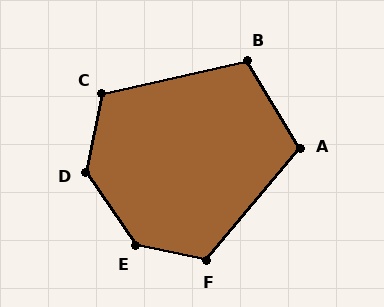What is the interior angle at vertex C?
Approximately 114 degrees (obtuse).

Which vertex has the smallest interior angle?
B, at approximately 108 degrees.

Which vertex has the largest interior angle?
E, at approximately 136 degrees.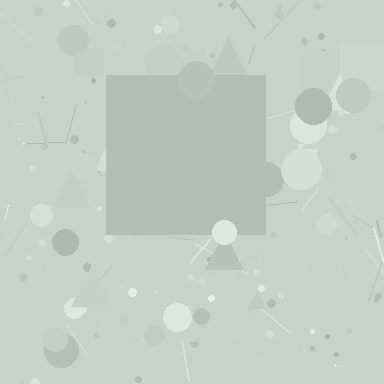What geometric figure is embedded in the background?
A square is embedded in the background.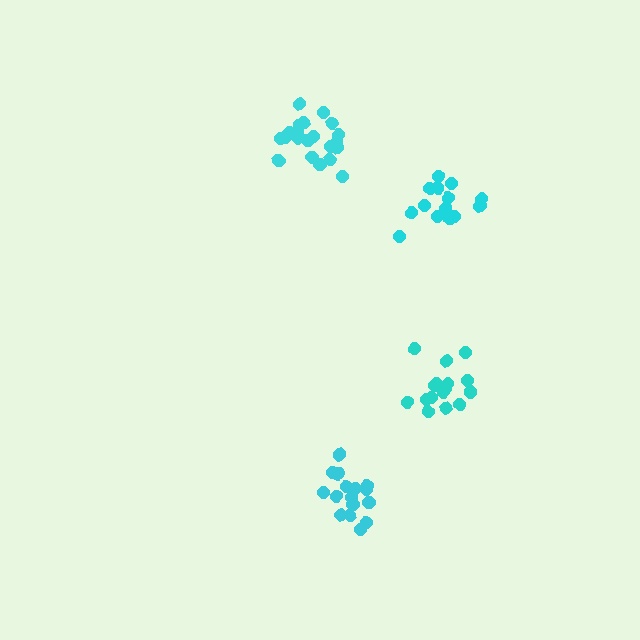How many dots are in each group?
Group 1: 16 dots, Group 2: 15 dots, Group 3: 21 dots, Group 4: 16 dots (68 total).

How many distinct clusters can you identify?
There are 4 distinct clusters.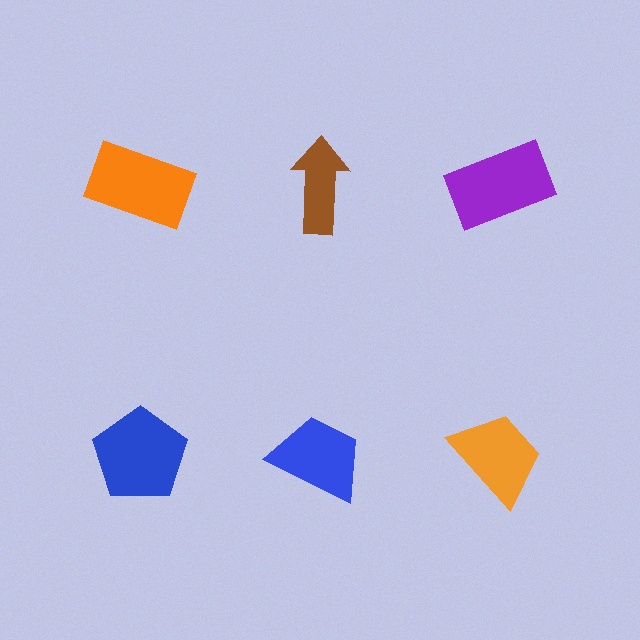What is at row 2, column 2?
A blue trapezoid.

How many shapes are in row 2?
3 shapes.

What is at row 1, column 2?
A brown arrow.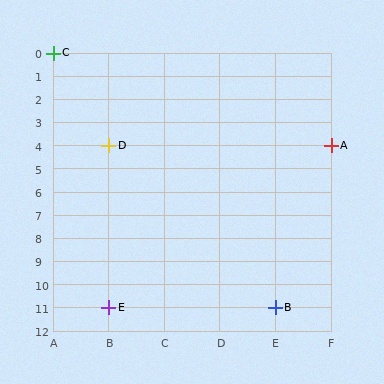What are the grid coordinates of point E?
Point E is at grid coordinates (B, 11).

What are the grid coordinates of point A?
Point A is at grid coordinates (F, 4).